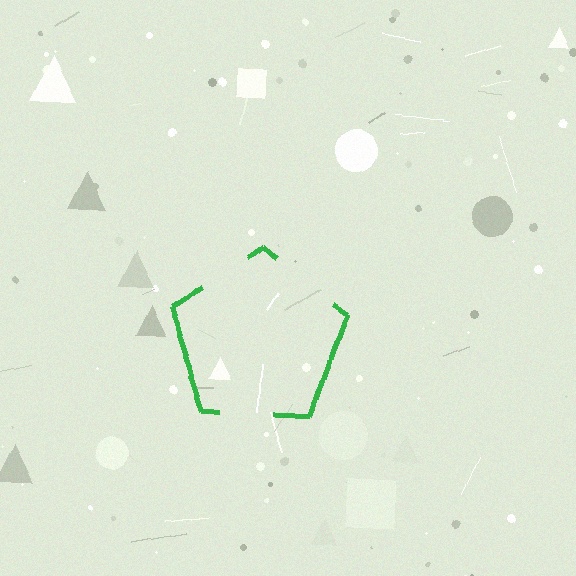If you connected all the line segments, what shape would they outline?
They would outline a pentagon.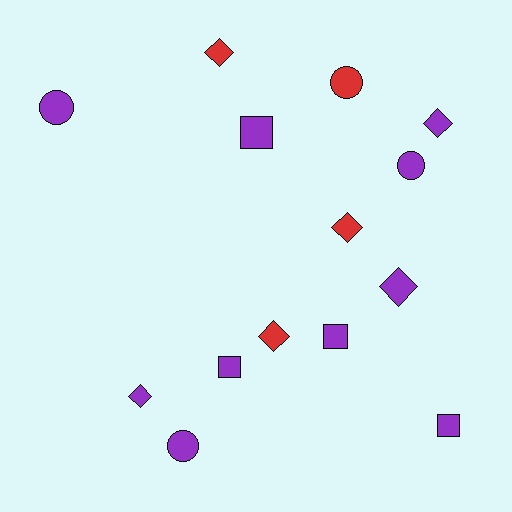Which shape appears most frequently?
Diamond, with 6 objects.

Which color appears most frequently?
Purple, with 10 objects.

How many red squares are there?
There are no red squares.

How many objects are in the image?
There are 14 objects.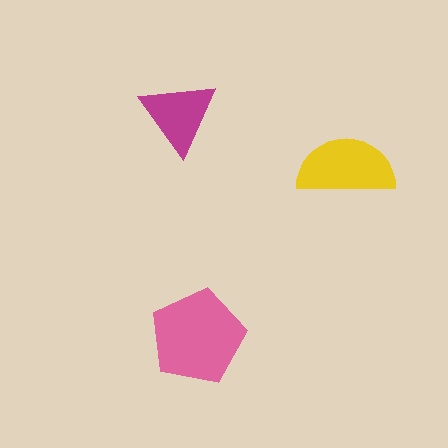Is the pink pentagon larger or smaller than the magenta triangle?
Larger.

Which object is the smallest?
The magenta triangle.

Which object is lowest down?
The pink pentagon is bottommost.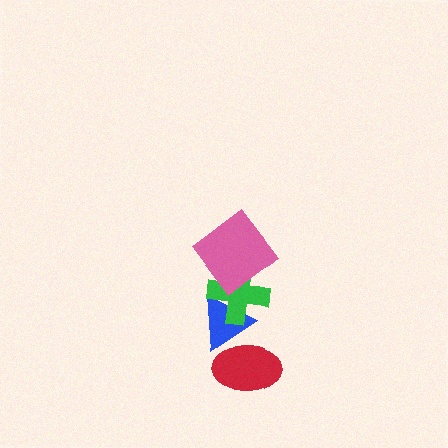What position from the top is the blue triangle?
The blue triangle is 3rd from the top.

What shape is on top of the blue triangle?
The green cross is on top of the blue triangle.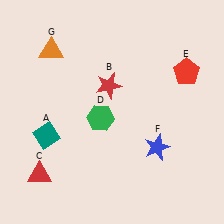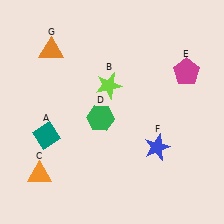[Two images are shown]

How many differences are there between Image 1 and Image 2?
There are 3 differences between the two images.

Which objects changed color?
B changed from red to lime. C changed from red to orange. E changed from red to magenta.